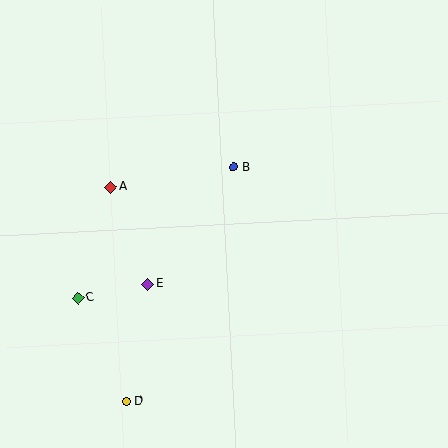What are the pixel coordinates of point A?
Point A is at (111, 187).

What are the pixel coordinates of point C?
Point C is at (78, 298).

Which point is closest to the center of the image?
Point B at (234, 167) is closest to the center.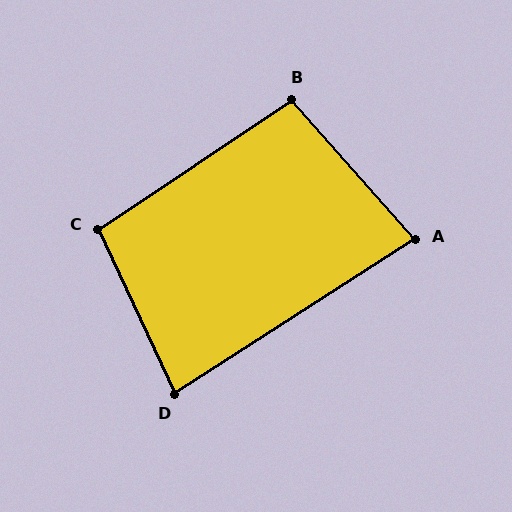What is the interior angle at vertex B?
Approximately 98 degrees (obtuse).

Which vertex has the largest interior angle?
C, at approximately 99 degrees.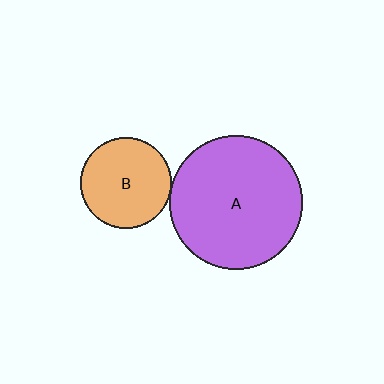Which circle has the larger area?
Circle A (purple).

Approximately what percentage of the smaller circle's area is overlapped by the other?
Approximately 5%.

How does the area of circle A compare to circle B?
Approximately 2.2 times.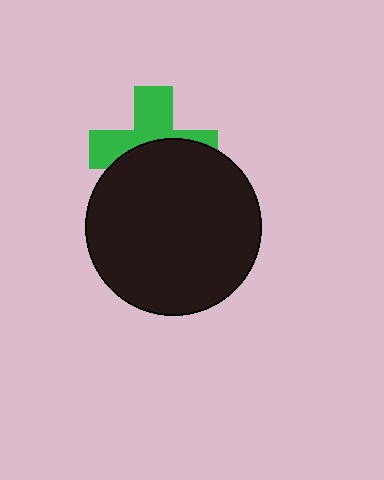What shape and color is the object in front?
The object in front is a black circle.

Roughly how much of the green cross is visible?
About half of it is visible (roughly 48%).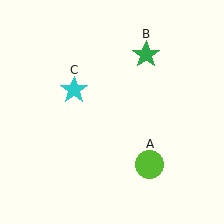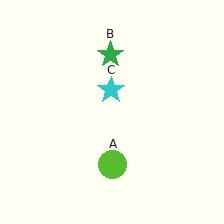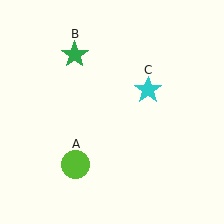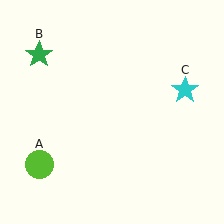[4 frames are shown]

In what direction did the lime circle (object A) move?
The lime circle (object A) moved left.